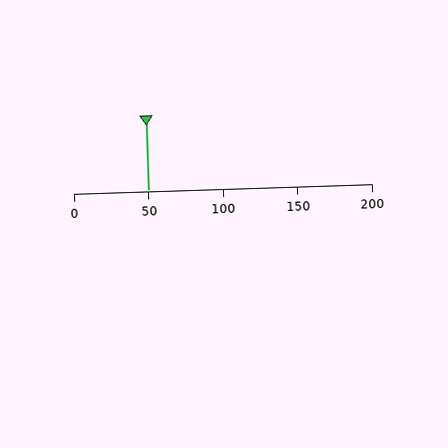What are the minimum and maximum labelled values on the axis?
The axis runs from 0 to 200.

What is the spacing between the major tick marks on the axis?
The major ticks are spaced 50 apart.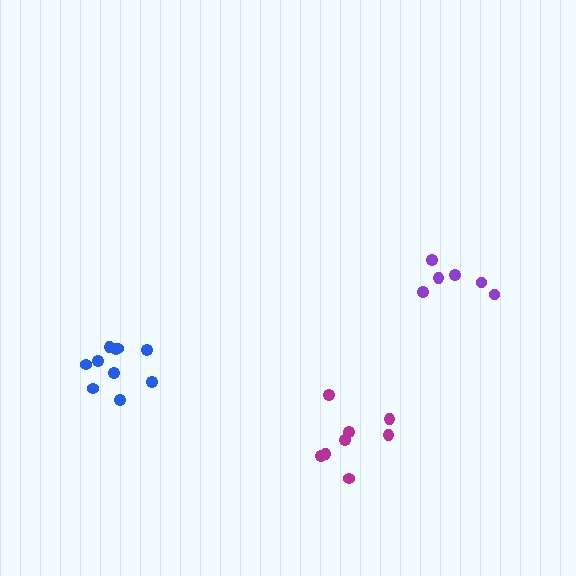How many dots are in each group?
Group 1: 8 dots, Group 2: 10 dots, Group 3: 6 dots (24 total).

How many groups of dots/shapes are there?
There are 3 groups.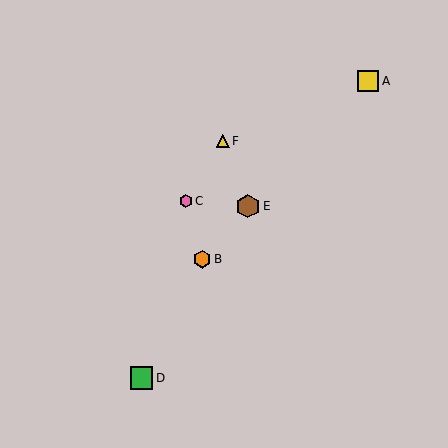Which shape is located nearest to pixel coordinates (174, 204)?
The pink hexagon (labeled C) at (186, 201) is nearest to that location.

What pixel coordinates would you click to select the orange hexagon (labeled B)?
Click at (202, 259) to select the orange hexagon B.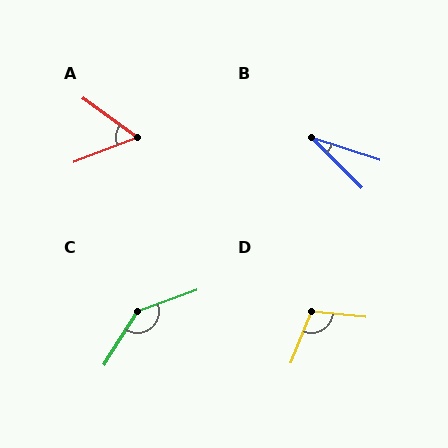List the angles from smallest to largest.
B (27°), A (57°), D (106°), C (142°).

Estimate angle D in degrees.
Approximately 106 degrees.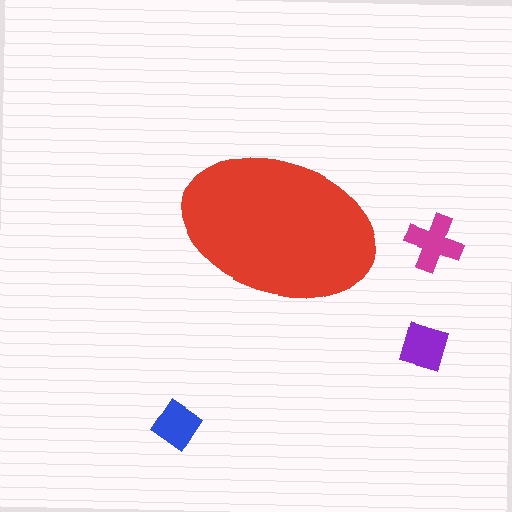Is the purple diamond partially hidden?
No, the purple diamond is fully visible.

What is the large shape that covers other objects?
A red ellipse.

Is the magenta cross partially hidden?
No, the magenta cross is fully visible.